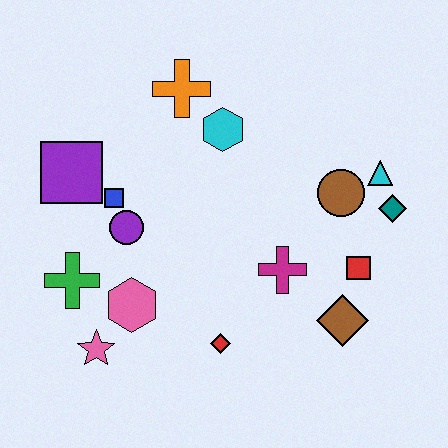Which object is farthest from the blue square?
The teal diamond is farthest from the blue square.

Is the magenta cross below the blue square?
Yes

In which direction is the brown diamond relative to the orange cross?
The brown diamond is below the orange cross.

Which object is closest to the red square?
The brown diamond is closest to the red square.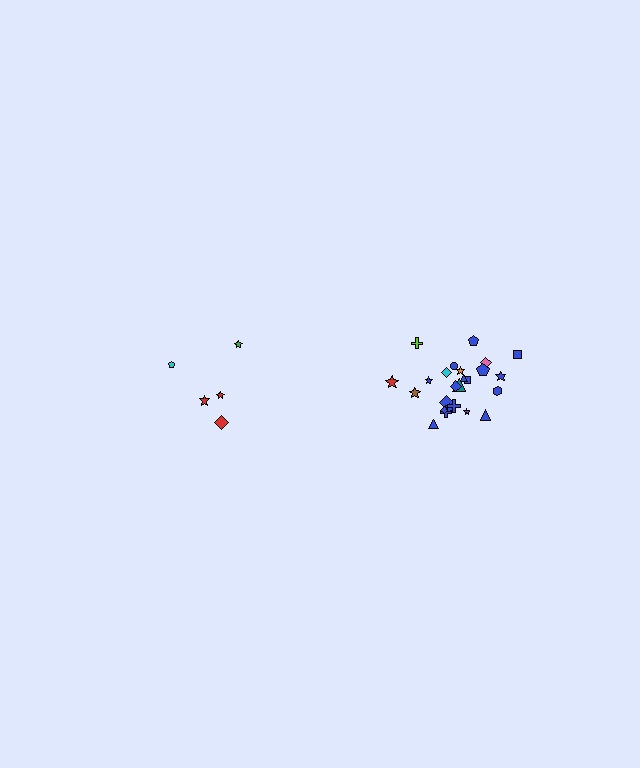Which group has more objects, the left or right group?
The right group.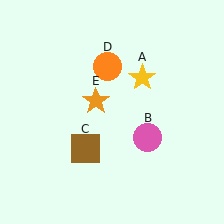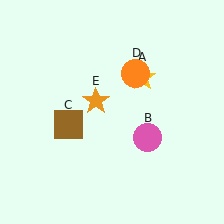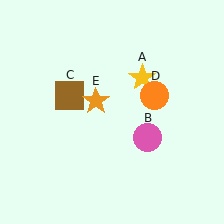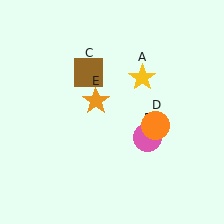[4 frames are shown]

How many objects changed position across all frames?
2 objects changed position: brown square (object C), orange circle (object D).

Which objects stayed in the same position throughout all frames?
Yellow star (object A) and pink circle (object B) and orange star (object E) remained stationary.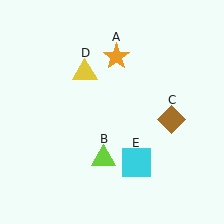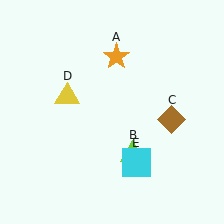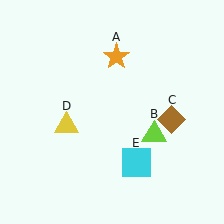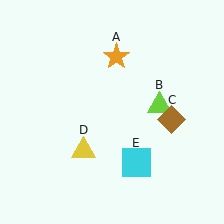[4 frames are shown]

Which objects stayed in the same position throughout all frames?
Orange star (object A) and brown diamond (object C) and cyan square (object E) remained stationary.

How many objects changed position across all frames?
2 objects changed position: lime triangle (object B), yellow triangle (object D).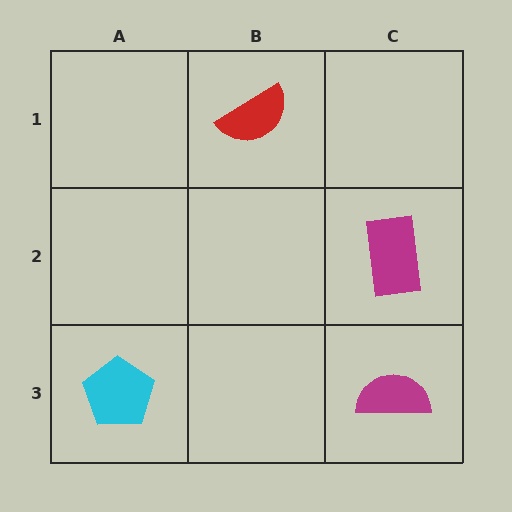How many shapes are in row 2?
1 shape.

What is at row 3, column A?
A cyan pentagon.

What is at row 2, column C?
A magenta rectangle.